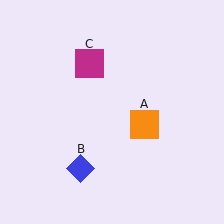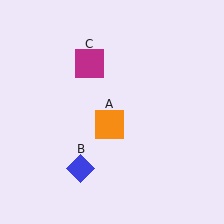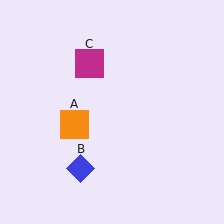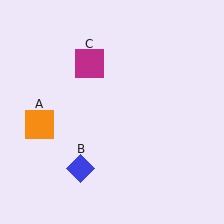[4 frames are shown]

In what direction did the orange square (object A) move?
The orange square (object A) moved left.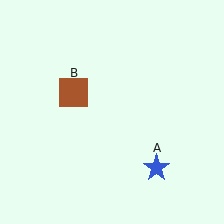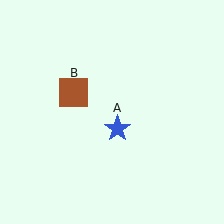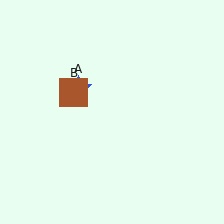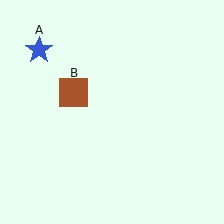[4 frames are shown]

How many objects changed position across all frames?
1 object changed position: blue star (object A).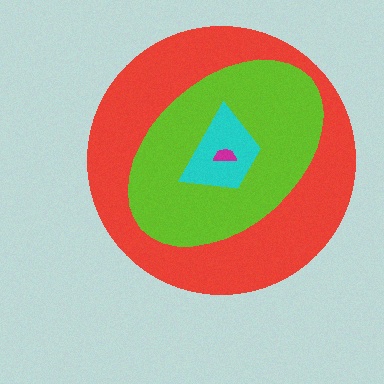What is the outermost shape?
The red circle.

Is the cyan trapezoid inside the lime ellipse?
Yes.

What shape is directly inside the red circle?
The lime ellipse.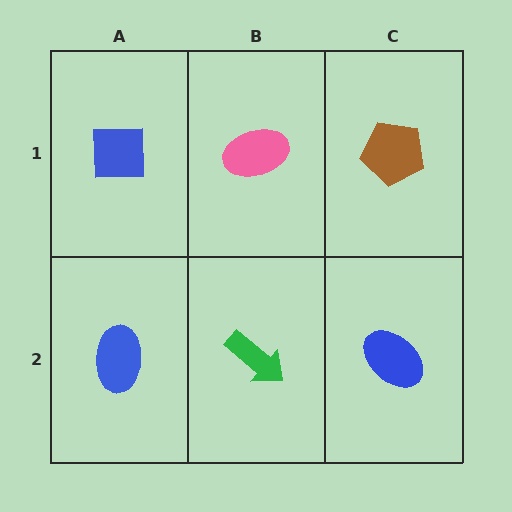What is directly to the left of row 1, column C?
A pink ellipse.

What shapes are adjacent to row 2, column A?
A blue square (row 1, column A), a green arrow (row 2, column B).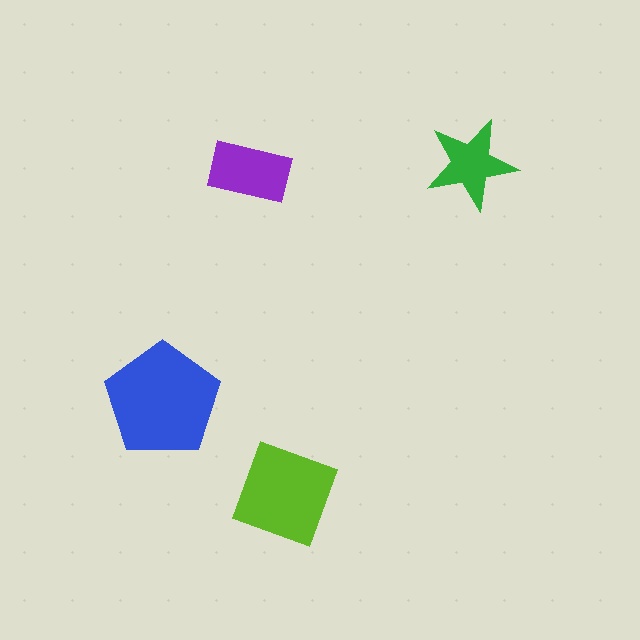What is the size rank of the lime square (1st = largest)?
2nd.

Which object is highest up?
The green star is topmost.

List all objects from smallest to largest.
The green star, the purple rectangle, the lime square, the blue pentagon.